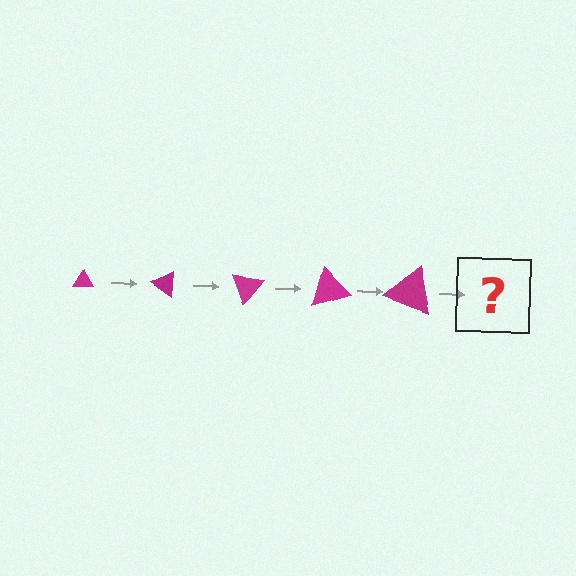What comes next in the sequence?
The next element should be a triangle, larger than the previous one and rotated 175 degrees from the start.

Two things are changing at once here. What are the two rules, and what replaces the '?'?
The two rules are that the triangle grows larger each step and it rotates 35 degrees each step. The '?' should be a triangle, larger than the previous one and rotated 175 degrees from the start.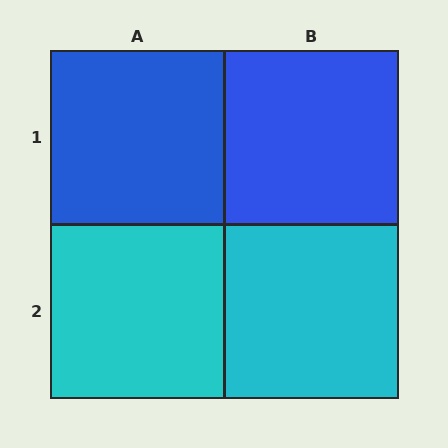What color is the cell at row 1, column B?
Blue.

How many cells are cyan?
2 cells are cyan.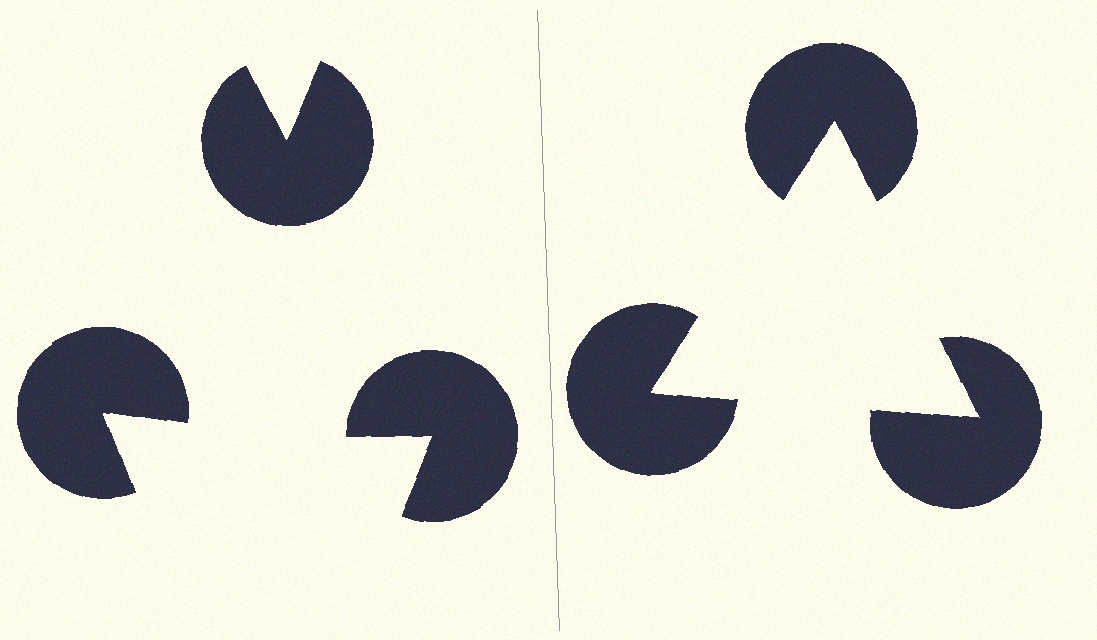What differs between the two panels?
The pac-man discs are positioned identically on both sides; only the wedge orientations differ. On the right they align to a triangle; on the left they are misaligned.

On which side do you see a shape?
An illusory triangle appears on the right side. On the left side the wedge cuts are rotated, so no coherent shape forms.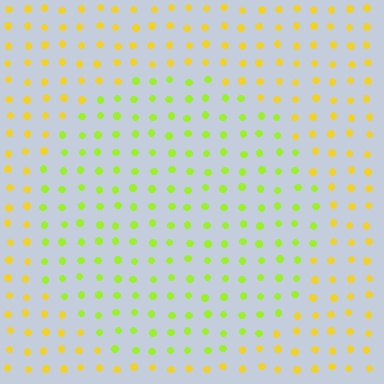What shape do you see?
I see a circle.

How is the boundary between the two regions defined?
The boundary is defined purely by a slight shift in hue (about 36 degrees). Spacing, size, and orientation are identical on both sides.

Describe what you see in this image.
The image is filled with small yellow elements in a uniform arrangement. A circle-shaped region is visible where the elements are tinted to a slightly different hue, forming a subtle color boundary.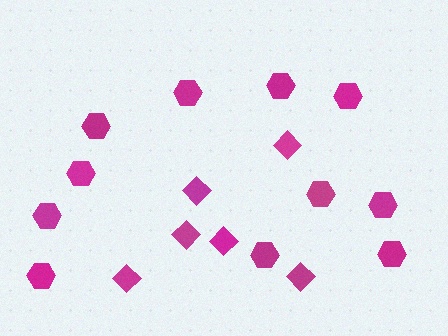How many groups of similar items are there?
There are 2 groups: one group of hexagons (11) and one group of diamonds (6).